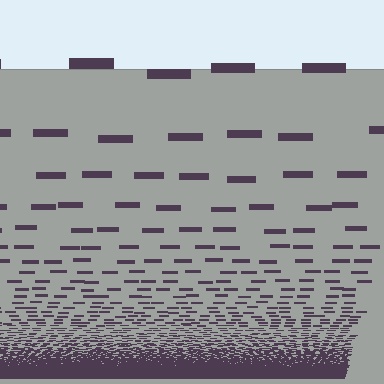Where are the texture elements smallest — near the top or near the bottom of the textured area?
Near the bottom.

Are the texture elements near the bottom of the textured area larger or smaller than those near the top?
Smaller. The gradient is inverted — elements near the bottom are smaller and denser.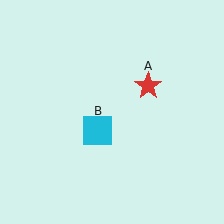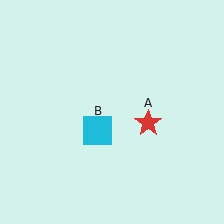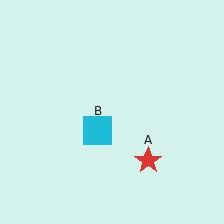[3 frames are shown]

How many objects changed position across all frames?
1 object changed position: red star (object A).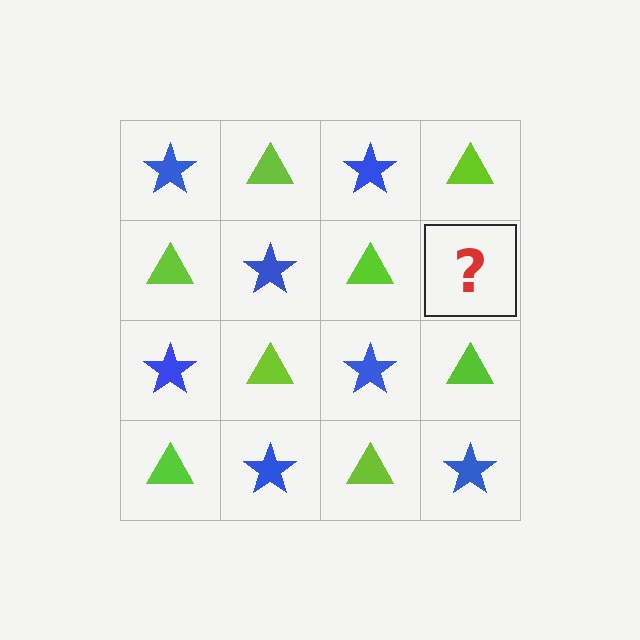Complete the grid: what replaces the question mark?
The question mark should be replaced with a blue star.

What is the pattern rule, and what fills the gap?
The rule is that it alternates blue star and lime triangle in a checkerboard pattern. The gap should be filled with a blue star.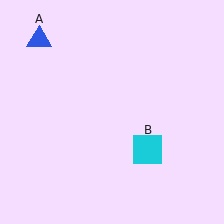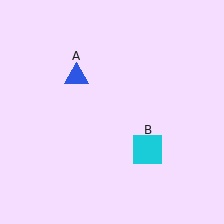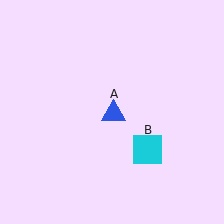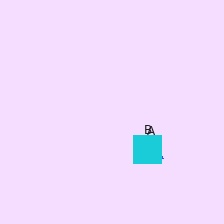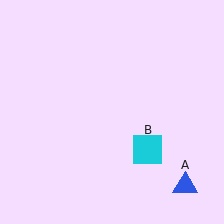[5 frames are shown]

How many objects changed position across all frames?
1 object changed position: blue triangle (object A).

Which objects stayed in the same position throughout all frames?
Cyan square (object B) remained stationary.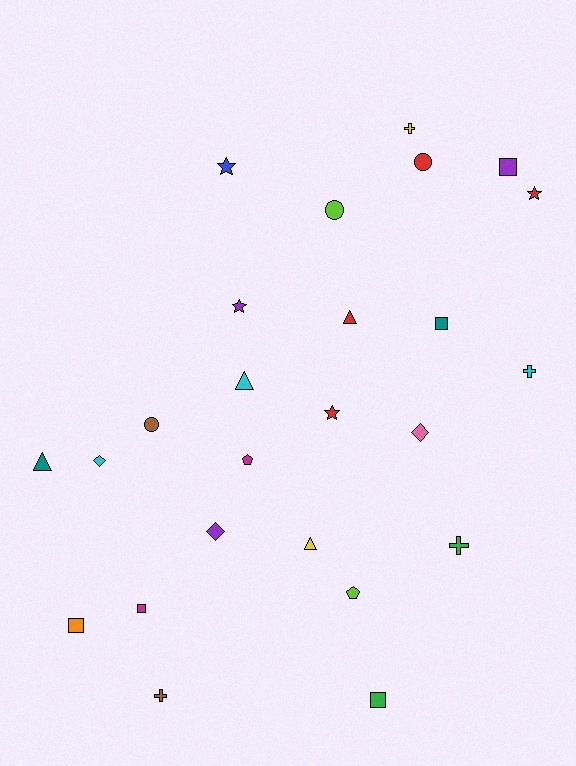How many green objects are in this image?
There are 2 green objects.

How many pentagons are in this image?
There are 2 pentagons.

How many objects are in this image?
There are 25 objects.